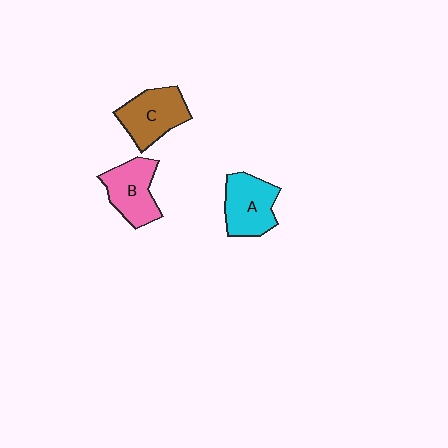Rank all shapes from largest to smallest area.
From largest to smallest: C (brown), A (cyan), B (pink).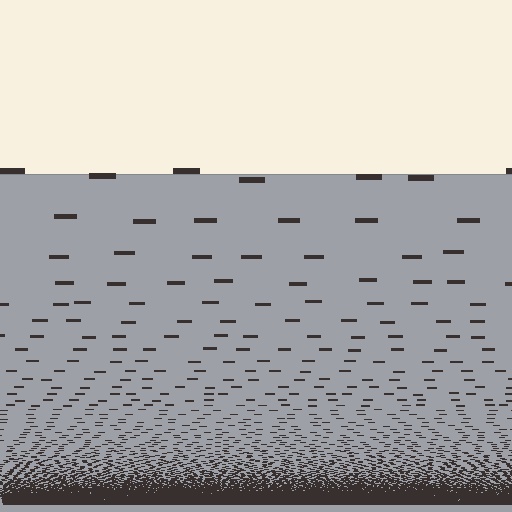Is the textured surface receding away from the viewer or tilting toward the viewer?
The surface appears to tilt toward the viewer. Texture elements get larger and sparser toward the top.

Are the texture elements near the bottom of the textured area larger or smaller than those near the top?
Smaller. The gradient is inverted — elements near the bottom are smaller and denser.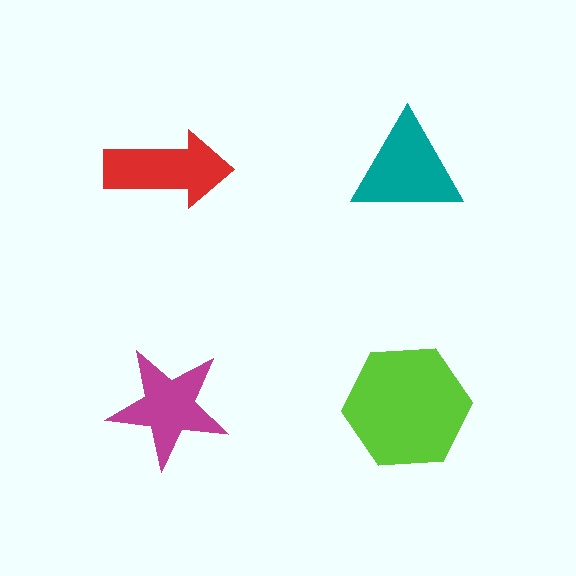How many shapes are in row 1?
2 shapes.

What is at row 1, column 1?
A red arrow.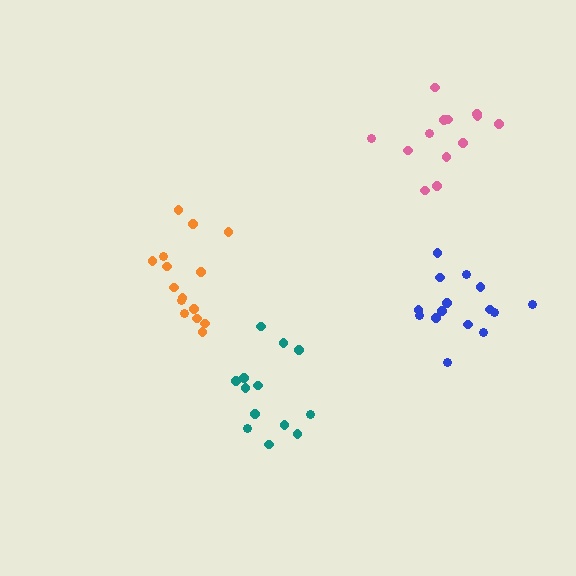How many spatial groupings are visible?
There are 4 spatial groupings.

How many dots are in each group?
Group 1: 15 dots, Group 2: 15 dots, Group 3: 13 dots, Group 4: 13 dots (56 total).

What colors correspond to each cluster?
The clusters are colored: orange, blue, teal, pink.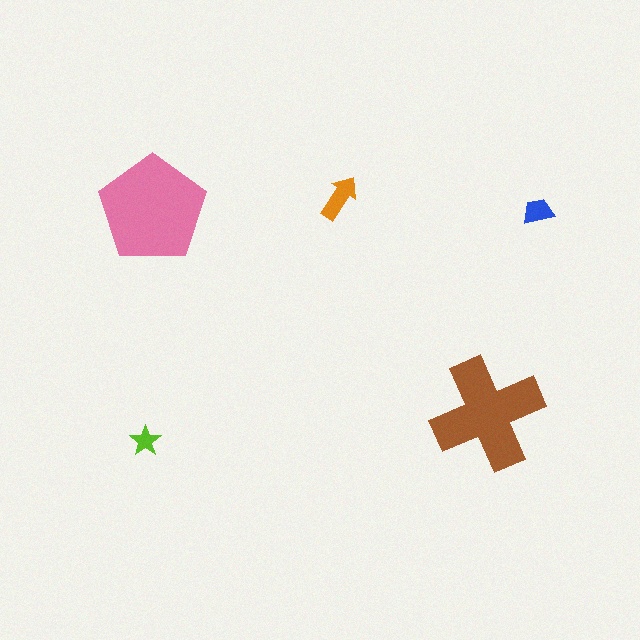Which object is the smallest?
The lime star.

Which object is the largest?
The pink pentagon.